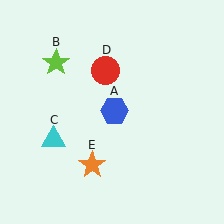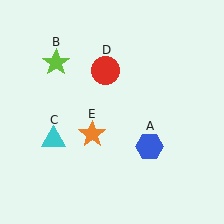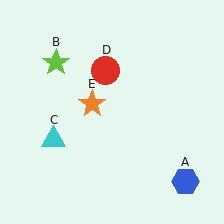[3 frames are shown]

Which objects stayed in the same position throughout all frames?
Lime star (object B) and cyan triangle (object C) and red circle (object D) remained stationary.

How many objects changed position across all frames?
2 objects changed position: blue hexagon (object A), orange star (object E).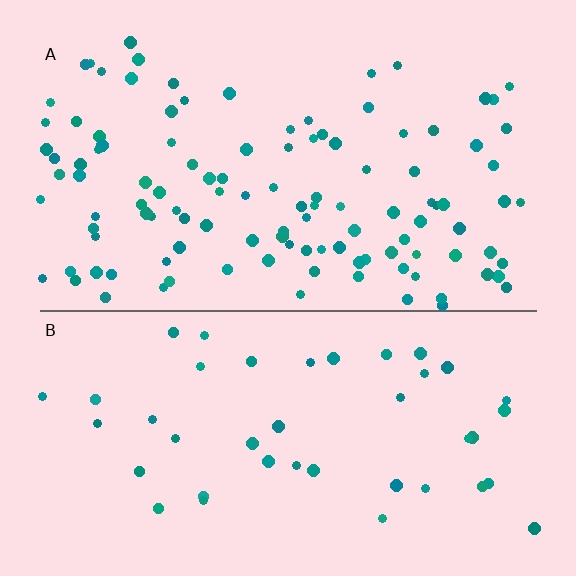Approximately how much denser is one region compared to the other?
Approximately 2.7× — region A over region B.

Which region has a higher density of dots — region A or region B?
A (the top).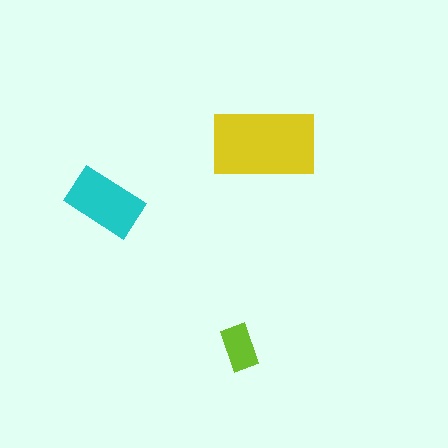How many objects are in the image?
There are 3 objects in the image.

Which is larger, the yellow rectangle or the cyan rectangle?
The yellow one.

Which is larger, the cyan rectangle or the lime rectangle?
The cyan one.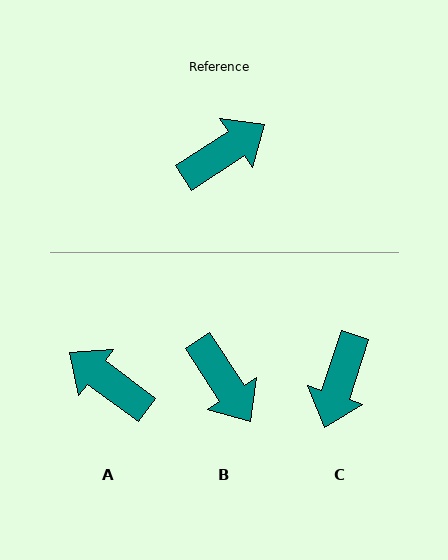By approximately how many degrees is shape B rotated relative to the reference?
Approximately 90 degrees clockwise.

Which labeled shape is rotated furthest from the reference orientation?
C, about 142 degrees away.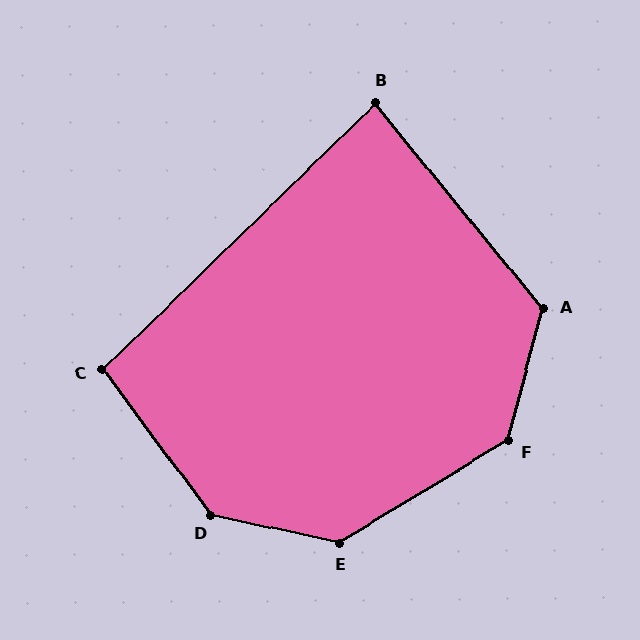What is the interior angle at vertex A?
Approximately 126 degrees (obtuse).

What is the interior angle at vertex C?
Approximately 98 degrees (obtuse).